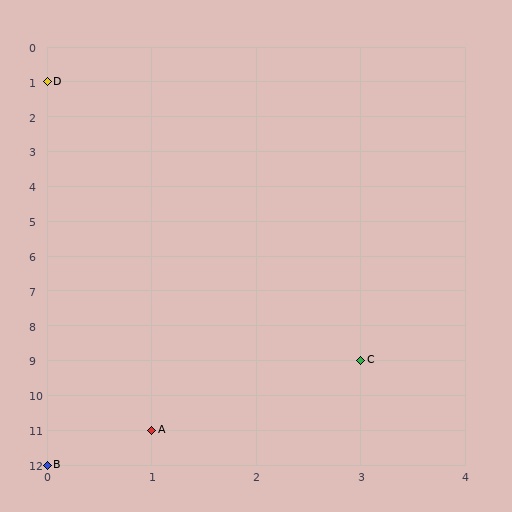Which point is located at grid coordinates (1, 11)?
Point A is at (1, 11).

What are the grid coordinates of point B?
Point B is at grid coordinates (0, 12).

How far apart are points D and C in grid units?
Points D and C are 3 columns and 8 rows apart (about 8.5 grid units diagonally).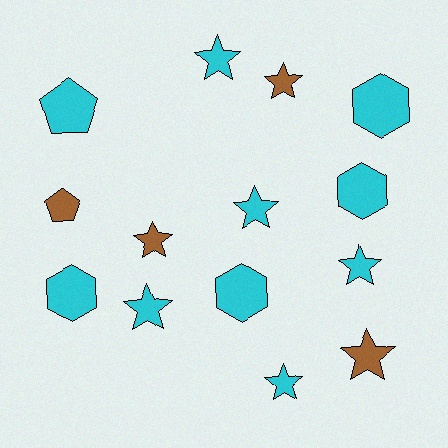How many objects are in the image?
There are 14 objects.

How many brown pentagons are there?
There is 1 brown pentagon.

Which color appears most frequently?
Cyan, with 10 objects.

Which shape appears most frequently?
Star, with 8 objects.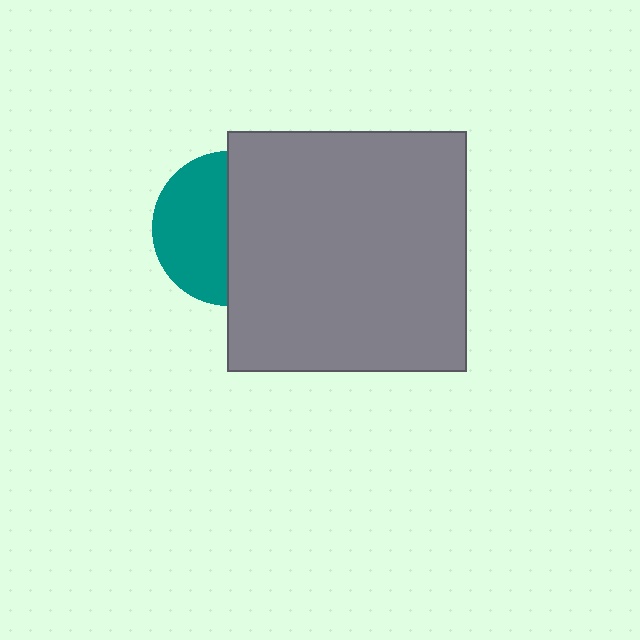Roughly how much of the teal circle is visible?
About half of it is visible (roughly 49%).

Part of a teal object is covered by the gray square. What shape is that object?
It is a circle.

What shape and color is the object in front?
The object in front is a gray square.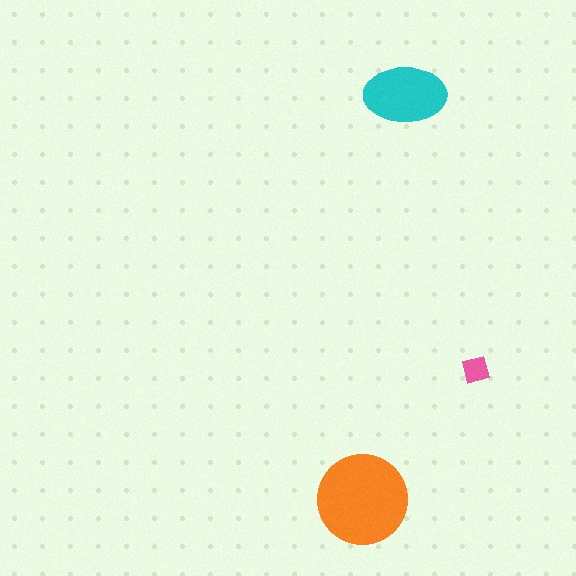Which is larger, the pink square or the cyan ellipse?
The cyan ellipse.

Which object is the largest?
The orange circle.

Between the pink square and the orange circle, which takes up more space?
The orange circle.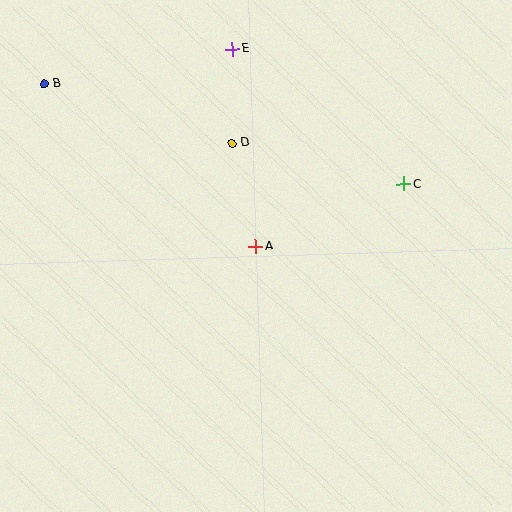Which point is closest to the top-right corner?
Point C is closest to the top-right corner.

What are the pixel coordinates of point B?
Point B is at (44, 84).